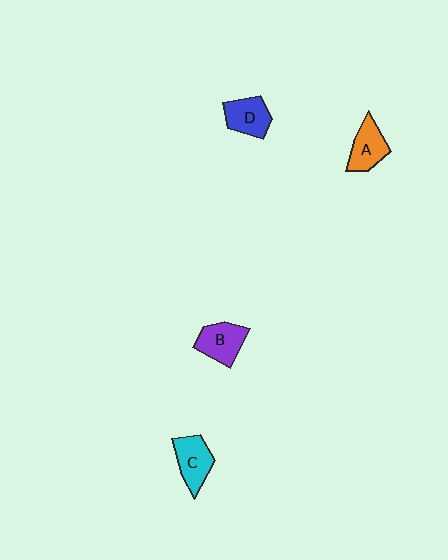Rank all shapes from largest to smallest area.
From largest to smallest: C (cyan), B (purple), A (orange), D (blue).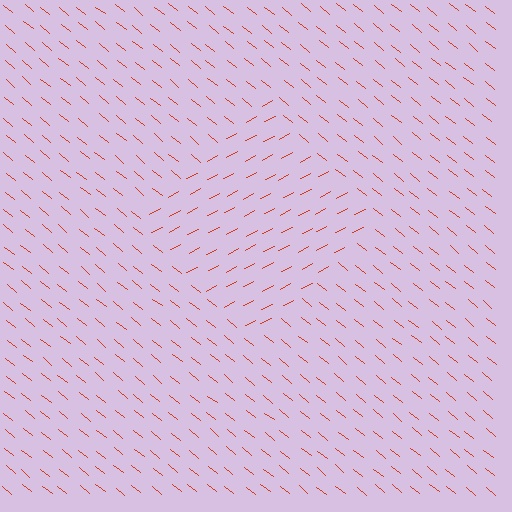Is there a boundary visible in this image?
Yes, there is a texture boundary formed by a change in line orientation.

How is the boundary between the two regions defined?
The boundary is defined purely by a change in line orientation (approximately 67 degrees difference). All lines are the same color and thickness.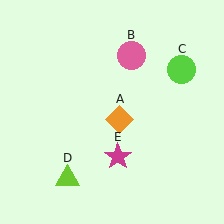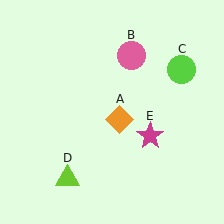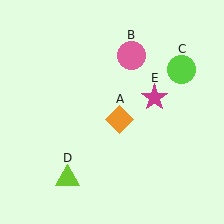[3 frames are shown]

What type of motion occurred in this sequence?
The magenta star (object E) rotated counterclockwise around the center of the scene.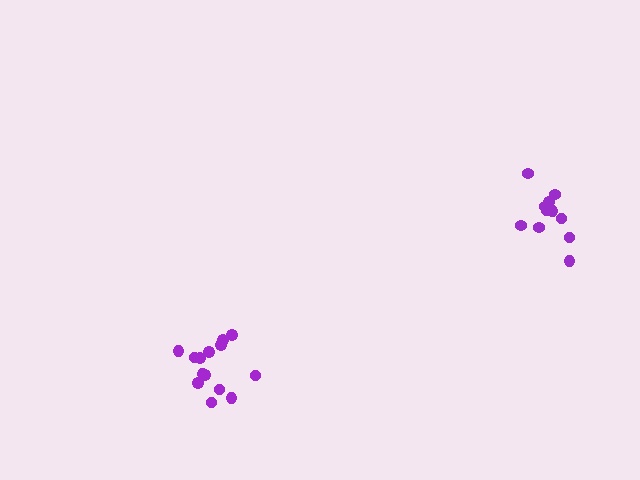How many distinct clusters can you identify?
There are 2 distinct clusters.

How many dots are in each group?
Group 1: 14 dots, Group 2: 11 dots (25 total).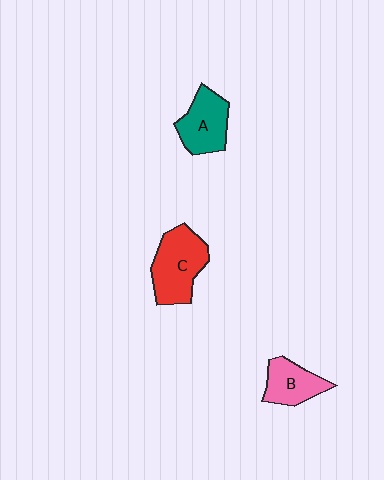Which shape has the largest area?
Shape C (red).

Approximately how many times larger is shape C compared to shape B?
Approximately 1.5 times.